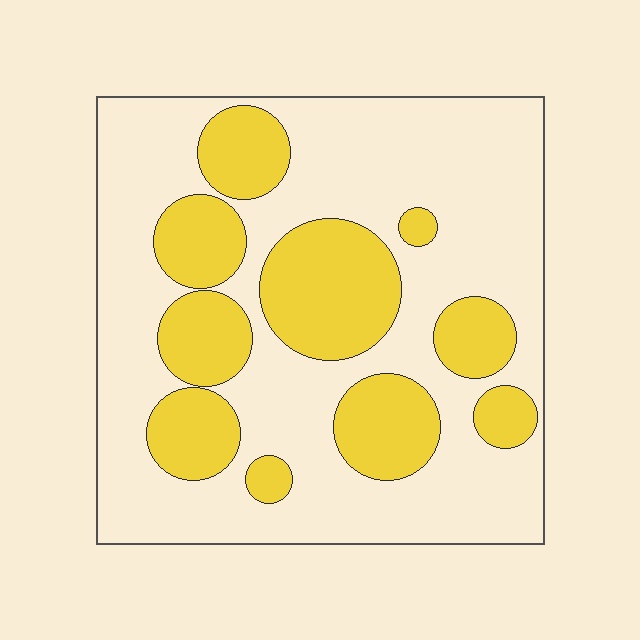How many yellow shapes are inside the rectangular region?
10.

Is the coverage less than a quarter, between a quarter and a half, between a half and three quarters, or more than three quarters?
Between a quarter and a half.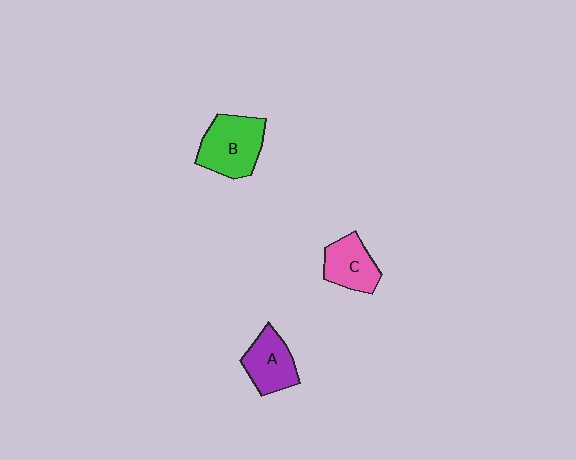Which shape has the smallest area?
Shape C (pink).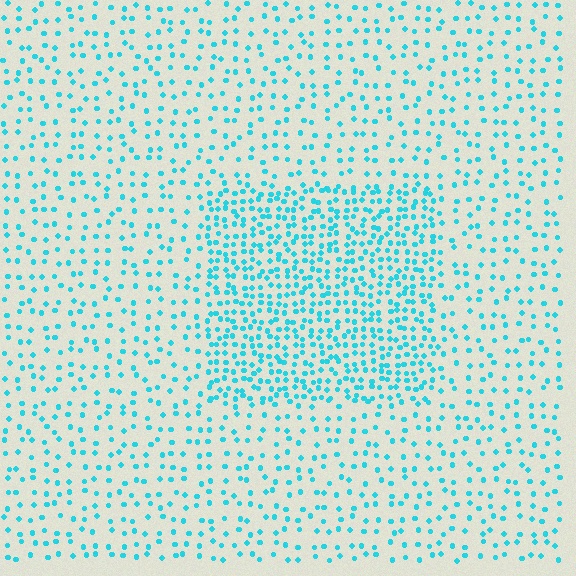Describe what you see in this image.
The image contains small cyan elements arranged at two different densities. A rectangle-shaped region is visible where the elements are more densely packed than the surrounding area.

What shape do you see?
I see a rectangle.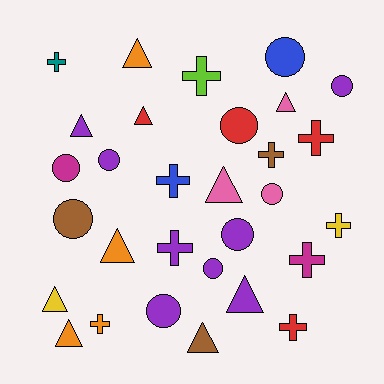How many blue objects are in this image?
There are 2 blue objects.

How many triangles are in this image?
There are 10 triangles.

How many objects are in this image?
There are 30 objects.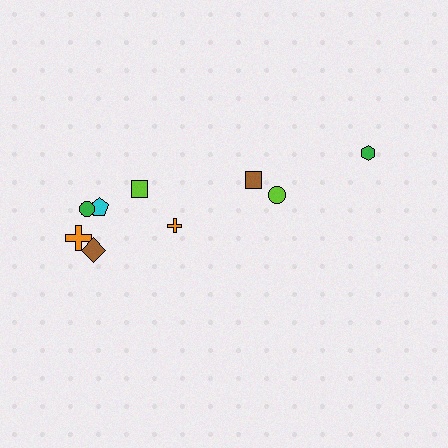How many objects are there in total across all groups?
There are 9 objects.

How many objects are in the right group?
There are 3 objects.